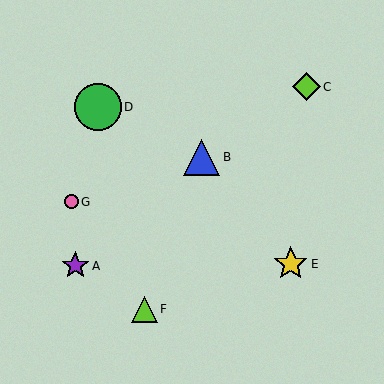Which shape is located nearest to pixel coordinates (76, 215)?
The pink circle (labeled G) at (71, 202) is nearest to that location.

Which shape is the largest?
The green circle (labeled D) is the largest.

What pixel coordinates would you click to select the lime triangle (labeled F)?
Click at (144, 309) to select the lime triangle F.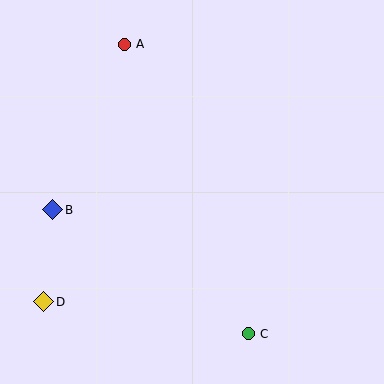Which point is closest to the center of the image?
Point B at (53, 210) is closest to the center.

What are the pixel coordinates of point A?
Point A is at (124, 44).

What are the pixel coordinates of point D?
Point D is at (44, 302).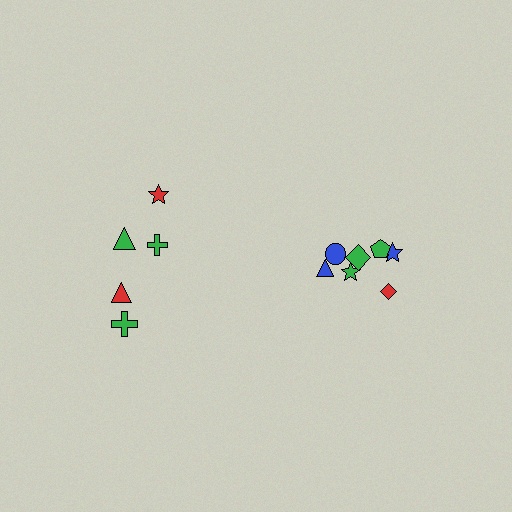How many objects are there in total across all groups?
There are 12 objects.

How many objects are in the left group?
There are 5 objects.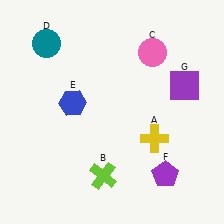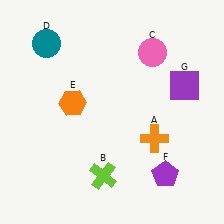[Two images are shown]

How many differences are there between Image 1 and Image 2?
There are 2 differences between the two images.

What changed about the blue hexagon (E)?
In Image 1, E is blue. In Image 2, it changed to orange.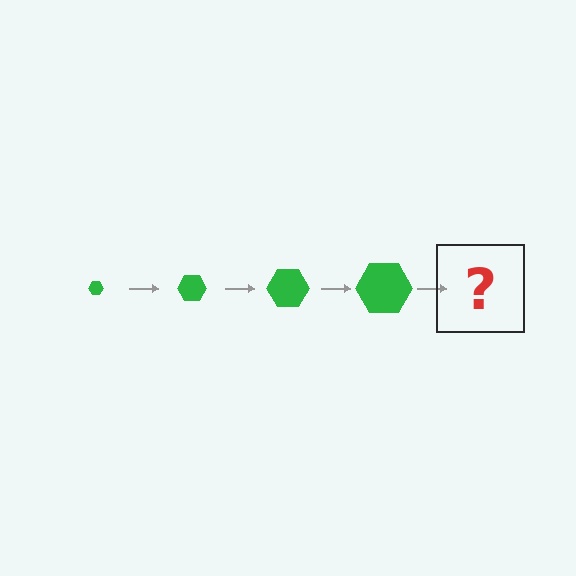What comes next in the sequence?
The next element should be a green hexagon, larger than the previous one.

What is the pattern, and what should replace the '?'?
The pattern is that the hexagon gets progressively larger each step. The '?' should be a green hexagon, larger than the previous one.